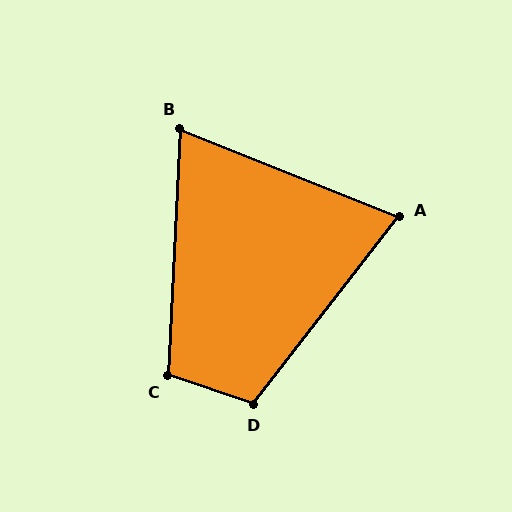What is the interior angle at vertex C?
Approximately 106 degrees (obtuse).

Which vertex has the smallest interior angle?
B, at approximately 71 degrees.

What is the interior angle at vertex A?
Approximately 74 degrees (acute).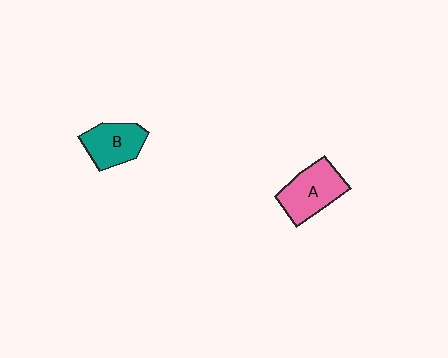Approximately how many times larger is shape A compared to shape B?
Approximately 1.2 times.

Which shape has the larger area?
Shape A (pink).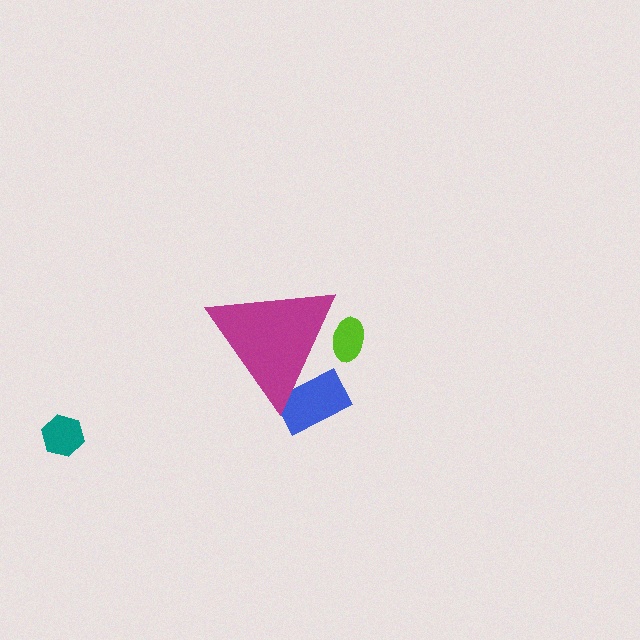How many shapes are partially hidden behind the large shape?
2 shapes are partially hidden.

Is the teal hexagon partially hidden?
No, the teal hexagon is fully visible.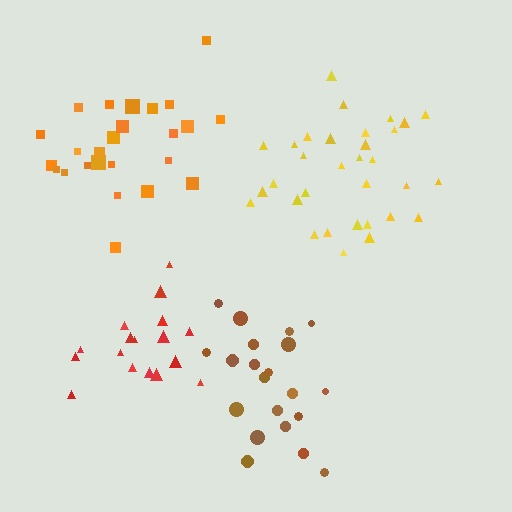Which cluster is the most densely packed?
Yellow.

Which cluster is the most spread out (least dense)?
Red.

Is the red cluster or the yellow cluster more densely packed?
Yellow.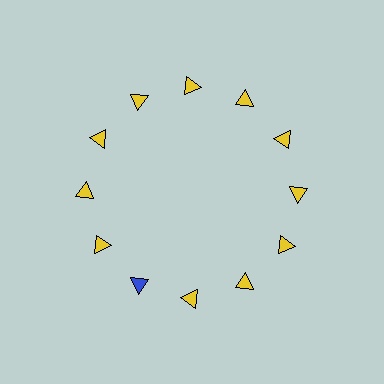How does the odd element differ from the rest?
It has a different color: blue instead of yellow.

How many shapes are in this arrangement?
There are 12 shapes arranged in a ring pattern.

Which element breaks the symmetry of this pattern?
The blue triangle at roughly the 7 o'clock position breaks the symmetry. All other shapes are yellow triangles.